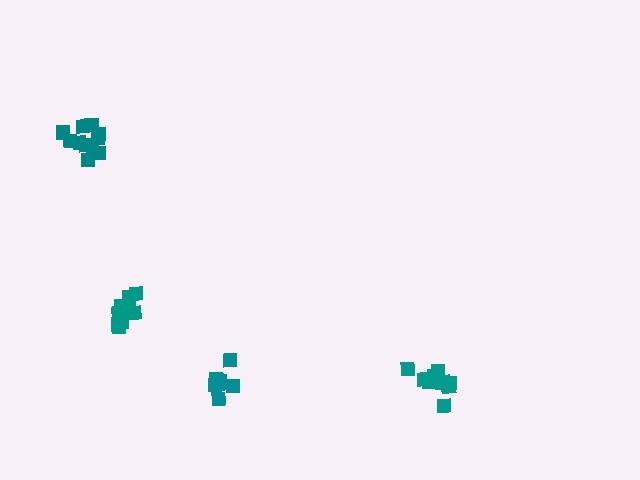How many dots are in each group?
Group 1: 8 dots, Group 2: 12 dots, Group 3: 11 dots, Group 4: 12 dots (43 total).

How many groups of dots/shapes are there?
There are 4 groups.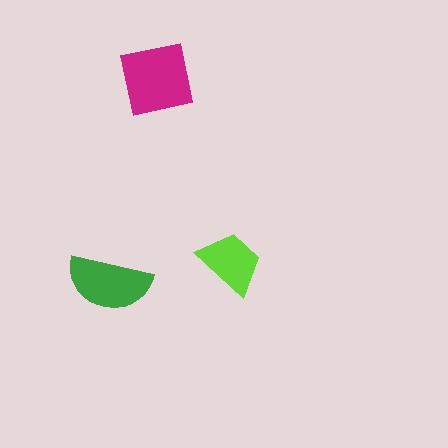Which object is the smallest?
The lime trapezoid.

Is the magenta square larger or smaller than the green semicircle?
Larger.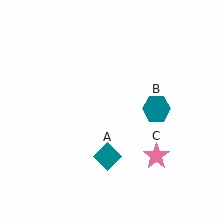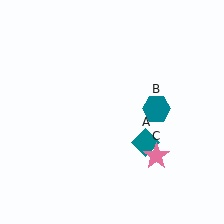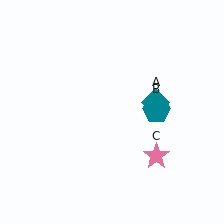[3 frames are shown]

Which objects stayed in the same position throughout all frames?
Teal hexagon (object B) and pink star (object C) remained stationary.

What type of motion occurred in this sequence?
The teal diamond (object A) rotated counterclockwise around the center of the scene.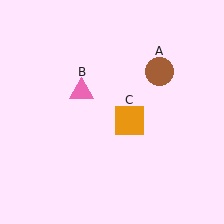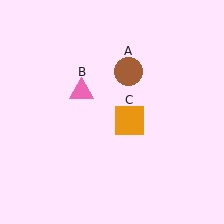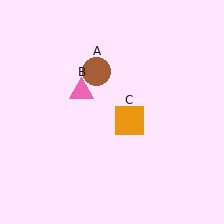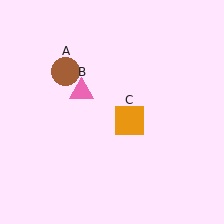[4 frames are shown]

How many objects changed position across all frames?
1 object changed position: brown circle (object A).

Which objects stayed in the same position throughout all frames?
Pink triangle (object B) and orange square (object C) remained stationary.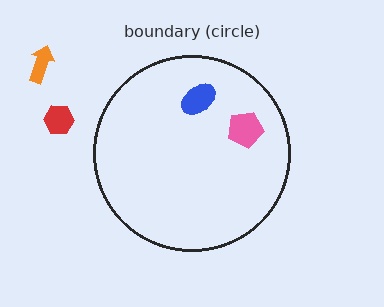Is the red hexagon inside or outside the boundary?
Outside.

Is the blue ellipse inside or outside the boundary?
Inside.